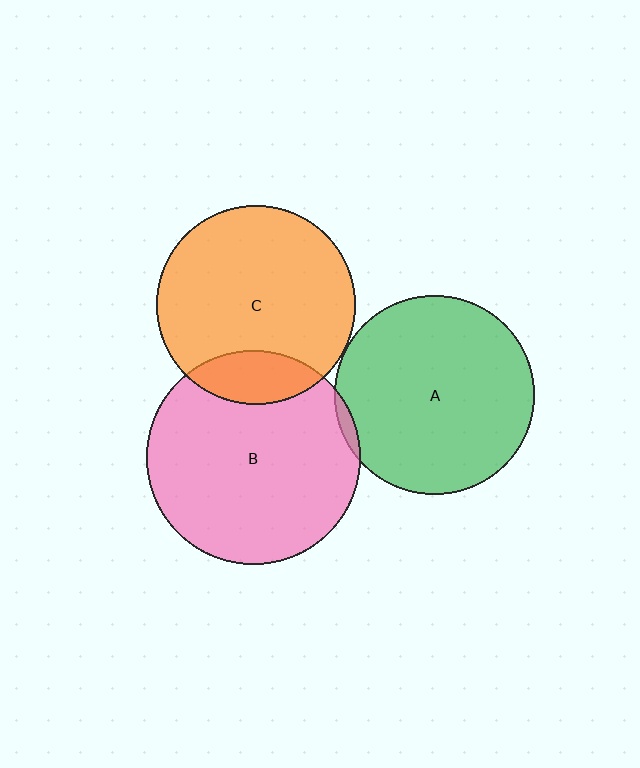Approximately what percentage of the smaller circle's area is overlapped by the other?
Approximately 5%.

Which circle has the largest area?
Circle B (pink).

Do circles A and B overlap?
Yes.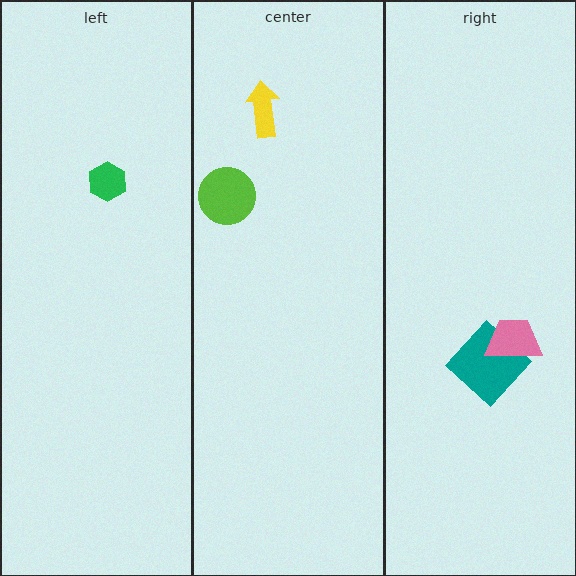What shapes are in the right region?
The teal diamond, the pink trapezoid.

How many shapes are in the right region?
2.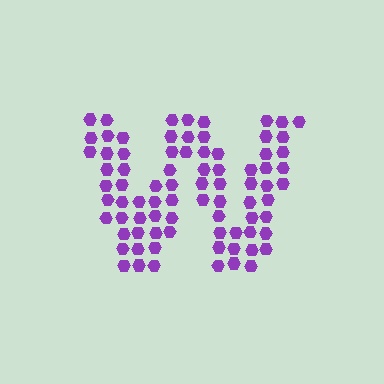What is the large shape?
The large shape is the letter W.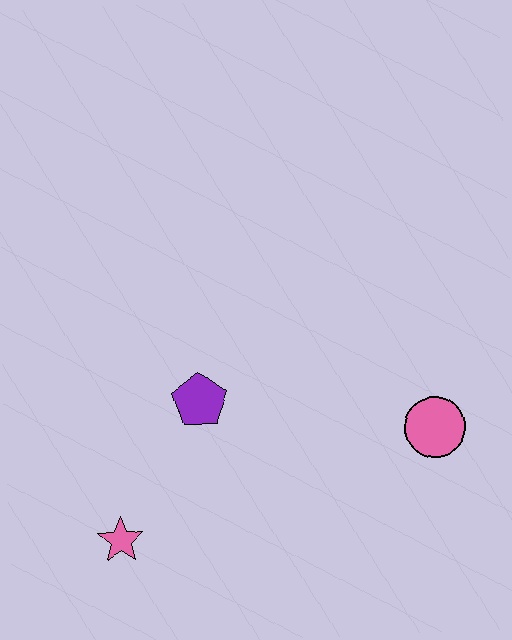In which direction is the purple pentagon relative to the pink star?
The purple pentagon is above the pink star.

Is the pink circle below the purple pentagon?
Yes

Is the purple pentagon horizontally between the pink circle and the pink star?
Yes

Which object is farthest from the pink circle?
The pink star is farthest from the pink circle.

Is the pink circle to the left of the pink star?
No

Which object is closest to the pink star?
The purple pentagon is closest to the pink star.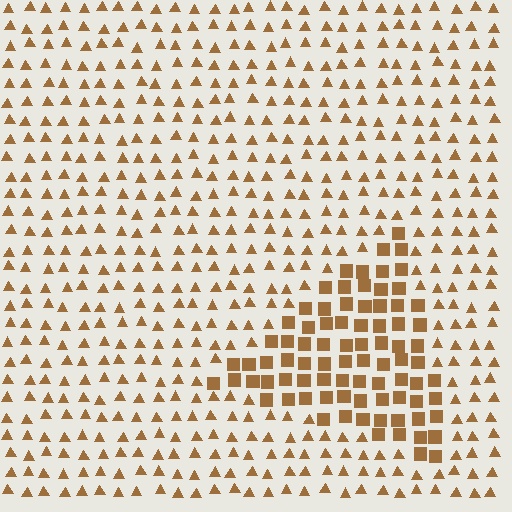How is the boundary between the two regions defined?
The boundary is defined by a change in element shape: squares inside vs. triangles outside. All elements share the same color and spacing.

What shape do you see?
I see a triangle.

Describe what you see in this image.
The image is filled with small brown elements arranged in a uniform grid. A triangle-shaped region contains squares, while the surrounding area contains triangles. The boundary is defined purely by the change in element shape.